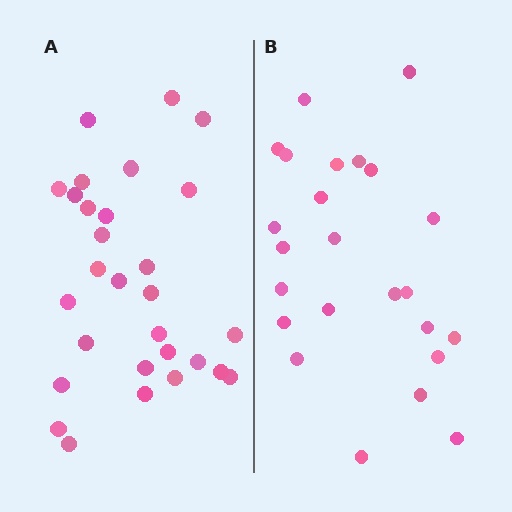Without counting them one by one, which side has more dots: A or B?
Region A (the left region) has more dots.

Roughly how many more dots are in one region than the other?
Region A has about 5 more dots than region B.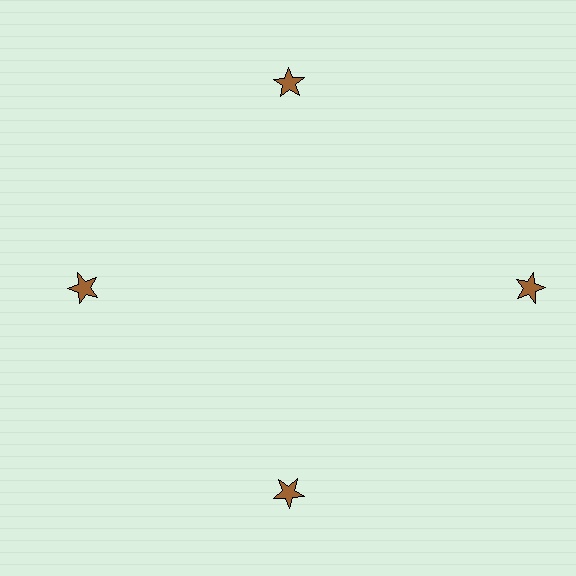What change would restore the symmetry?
The symmetry would be restored by moving it inward, back onto the ring so that all 4 stars sit at equal angles and equal distance from the center.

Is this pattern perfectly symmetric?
No. The 4 brown stars are arranged in a ring, but one element near the 3 o'clock position is pushed outward from the center, breaking the 4-fold rotational symmetry.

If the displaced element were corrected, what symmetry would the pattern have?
It would have 4-fold rotational symmetry — the pattern would map onto itself every 90 degrees.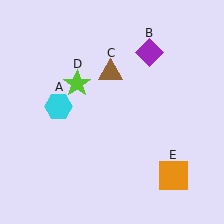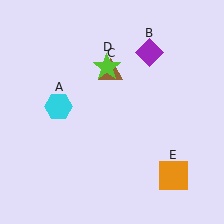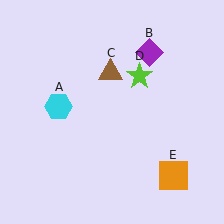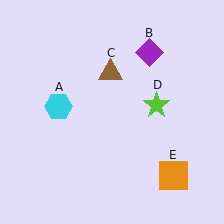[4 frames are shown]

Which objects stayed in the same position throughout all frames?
Cyan hexagon (object A) and purple diamond (object B) and brown triangle (object C) and orange square (object E) remained stationary.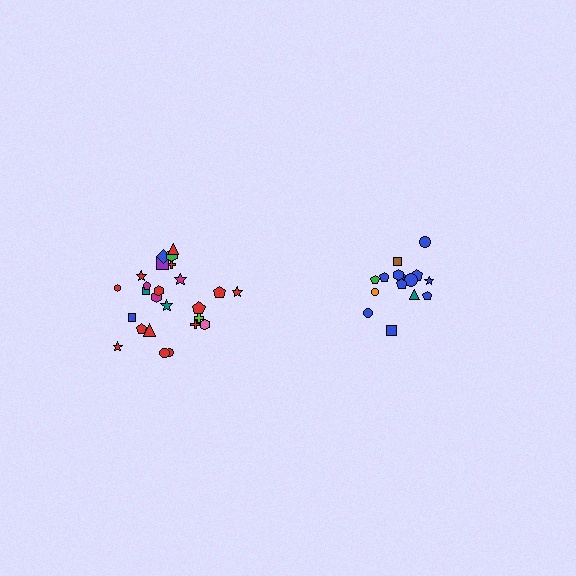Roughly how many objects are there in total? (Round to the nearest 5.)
Roughly 40 objects in total.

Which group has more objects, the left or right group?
The left group.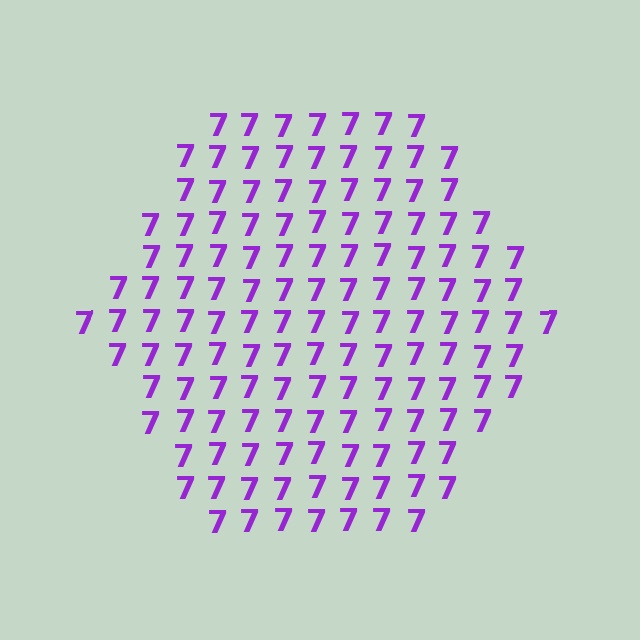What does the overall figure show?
The overall figure shows a hexagon.